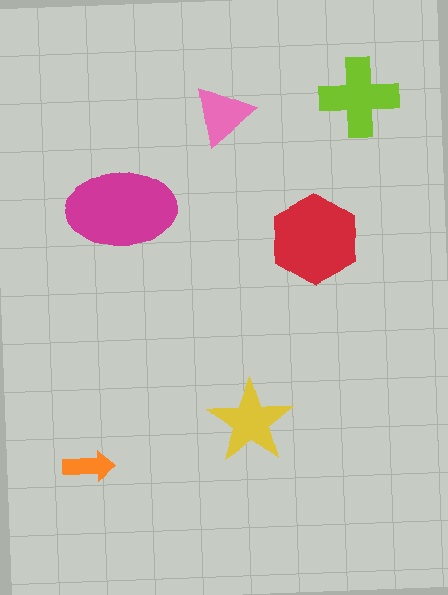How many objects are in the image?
There are 6 objects in the image.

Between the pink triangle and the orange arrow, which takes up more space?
The pink triangle.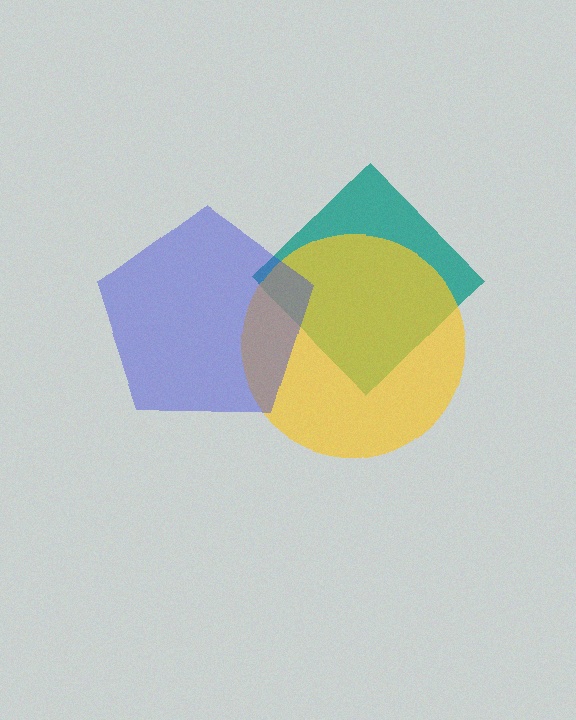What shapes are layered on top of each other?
The layered shapes are: a teal diamond, a yellow circle, a blue pentagon.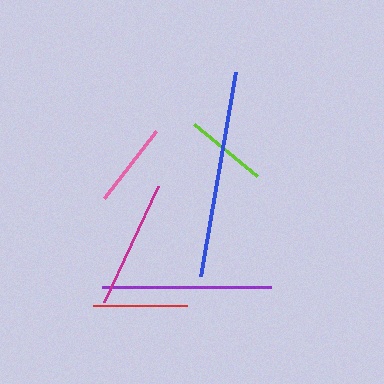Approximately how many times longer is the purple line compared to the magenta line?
The purple line is approximately 1.3 times the length of the magenta line.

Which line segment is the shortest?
The lime line is the shortest at approximately 82 pixels.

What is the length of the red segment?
The red segment is approximately 94 pixels long.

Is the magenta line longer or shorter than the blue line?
The blue line is longer than the magenta line.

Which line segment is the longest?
The blue line is the longest at approximately 207 pixels.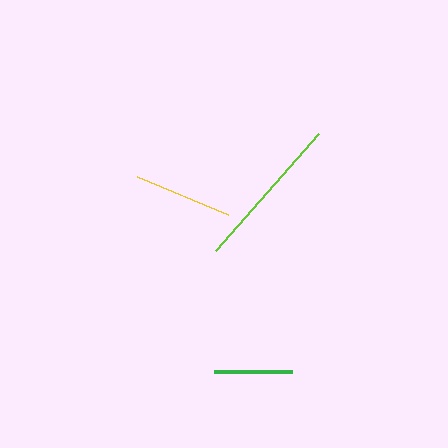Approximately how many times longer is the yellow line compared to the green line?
The yellow line is approximately 1.3 times the length of the green line.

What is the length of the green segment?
The green segment is approximately 78 pixels long.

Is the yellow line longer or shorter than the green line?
The yellow line is longer than the green line.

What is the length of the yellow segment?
The yellow segment is approximately 99 pixels long.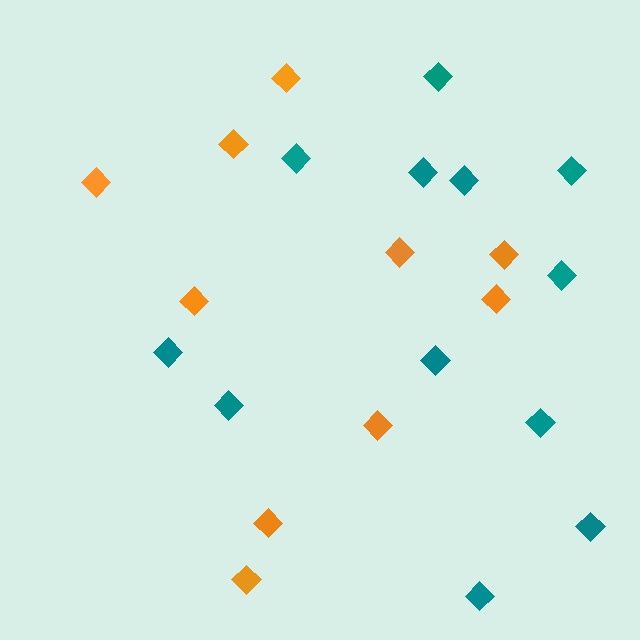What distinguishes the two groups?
There are 2 groups: one group of teal diamonds (12) and one group of orange diamonds (10).